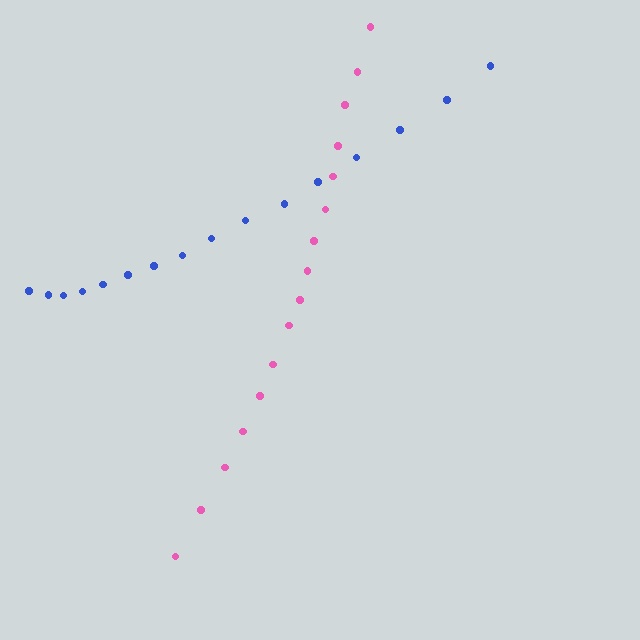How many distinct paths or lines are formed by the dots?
There are 2 distinct paths.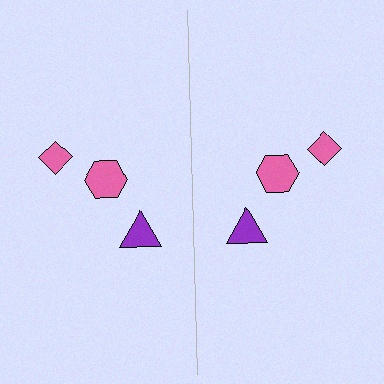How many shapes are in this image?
There are 6 shapes in this image.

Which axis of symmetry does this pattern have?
The pattern has a vertical axis of symmetry running through the center of the image.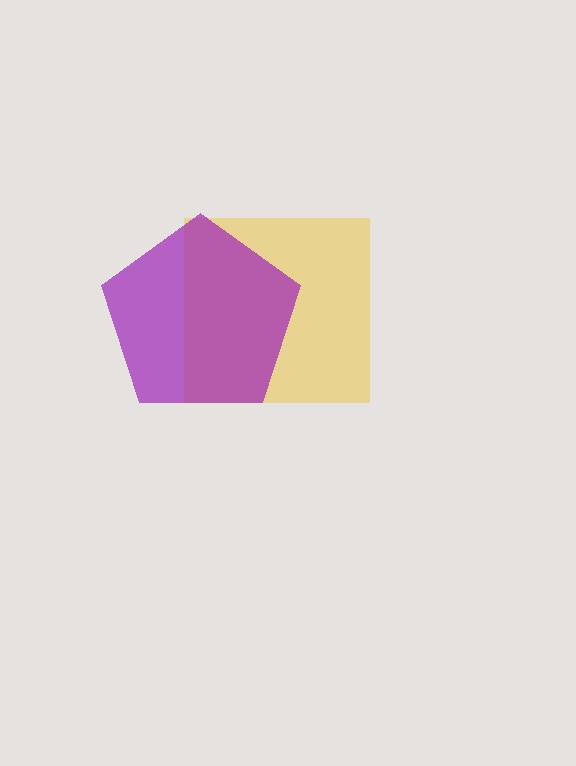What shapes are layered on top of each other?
The layered shapes are: a yellow square, a purple pentagon.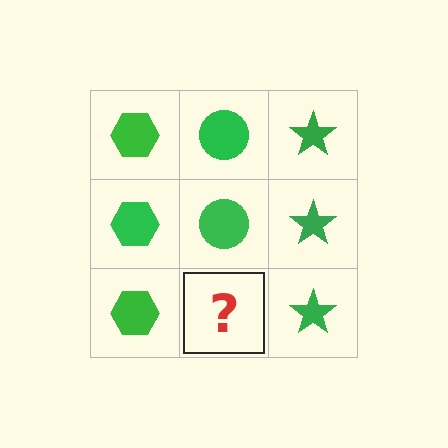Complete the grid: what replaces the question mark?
The question mark should be replaced with a green circle.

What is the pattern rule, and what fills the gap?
The rule is that each column has a consistent shape. The gap should be filled with a green circle.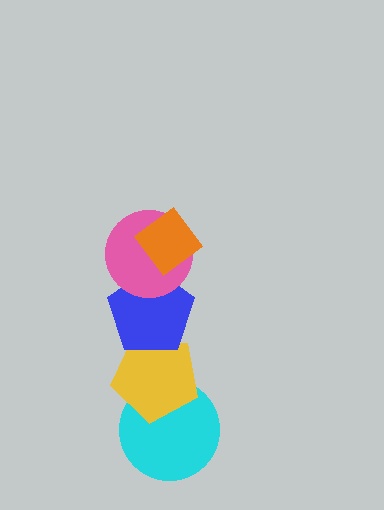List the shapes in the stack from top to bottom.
From top to bottom: the orange diamond, the pink circle, the blue pentagon, the yellow pentagon, the cyan circle.